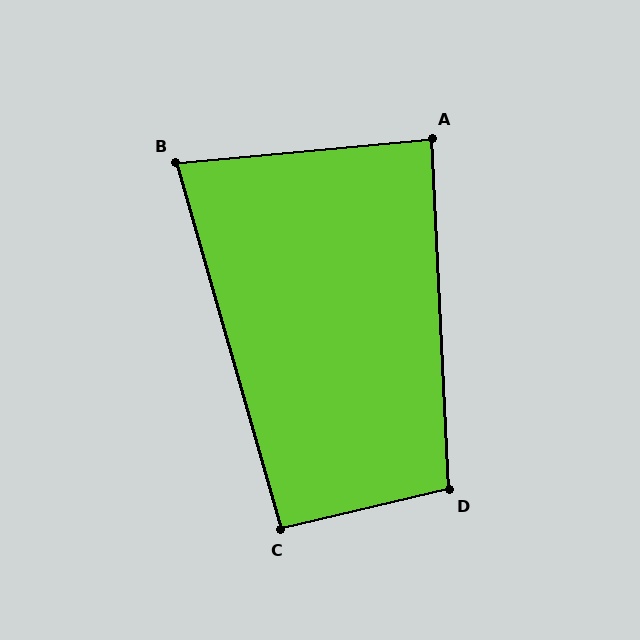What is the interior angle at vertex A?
Approximately 87 degrees (approximately right).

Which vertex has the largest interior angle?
D, at approximately 101 degrees.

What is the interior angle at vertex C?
Approximately 93 degrees (approximately right).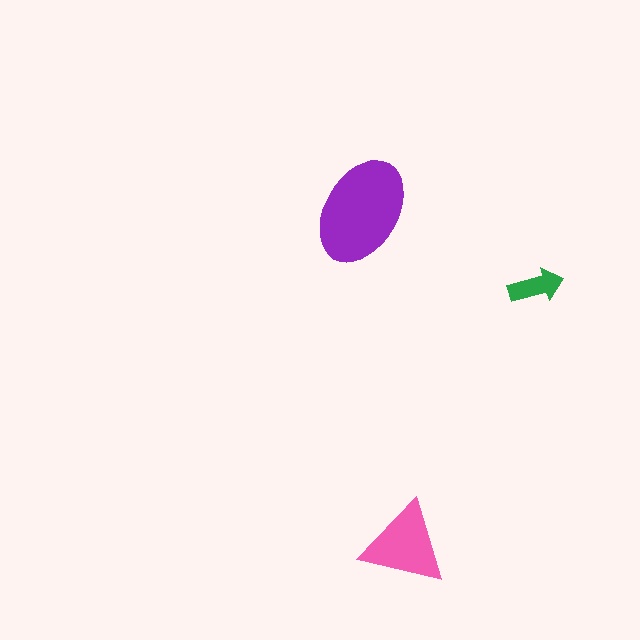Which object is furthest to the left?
The purple ellipse is leftmost.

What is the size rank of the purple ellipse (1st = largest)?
1st.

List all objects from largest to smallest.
The purple ellipse, the pink triangle, the green arrow.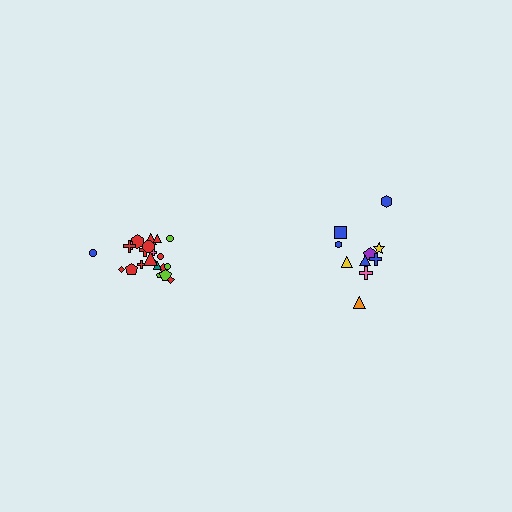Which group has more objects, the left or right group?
The left group.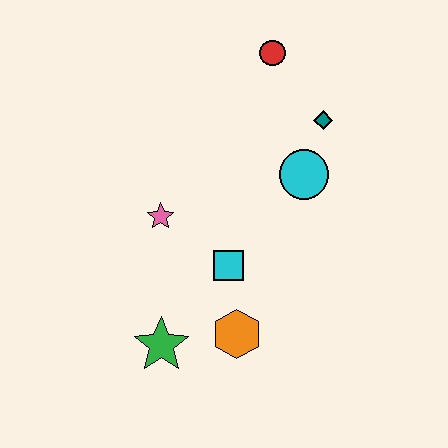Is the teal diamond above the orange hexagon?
Yes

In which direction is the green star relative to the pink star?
The green star is below the pink star.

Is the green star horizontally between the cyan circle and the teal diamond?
No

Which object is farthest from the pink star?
The red circle is farthest from the pink star.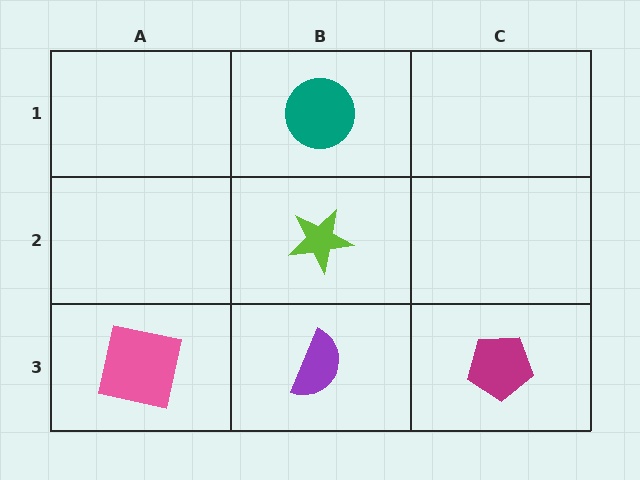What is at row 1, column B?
A teal circle.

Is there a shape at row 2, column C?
No, that cell is empty.